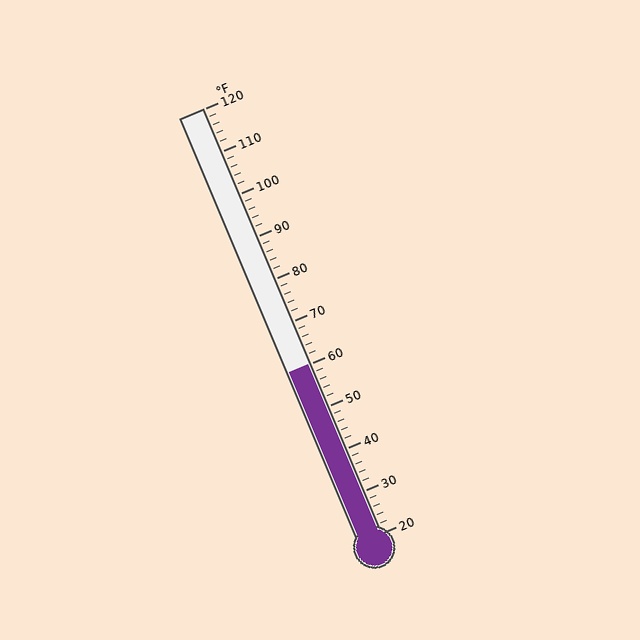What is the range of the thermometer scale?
The thermometer scale ranges from 20°F to 120°F.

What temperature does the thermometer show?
The thermometer shows approximately 60°F.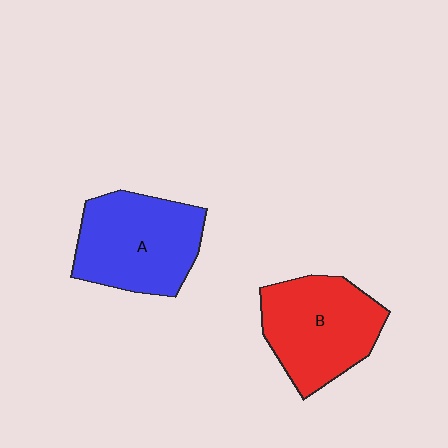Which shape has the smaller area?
Shape B (red).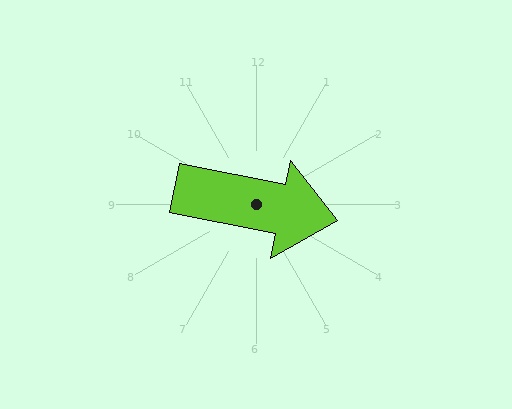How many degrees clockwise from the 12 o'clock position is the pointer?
Approximately 101 degrees.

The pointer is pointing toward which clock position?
Roughly 3 o'clock.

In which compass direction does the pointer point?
East.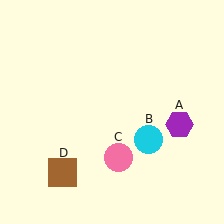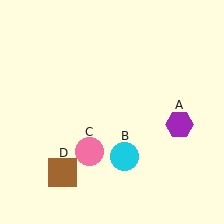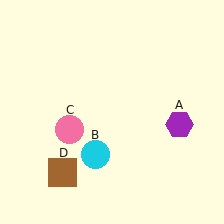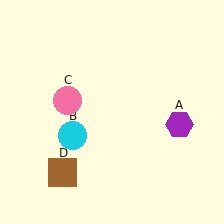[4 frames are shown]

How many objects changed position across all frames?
2 objects changed position: cyan circle (object B), pink circle (object C).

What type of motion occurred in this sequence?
The cyan circle (object B), pink circle (object C) rotated clockwise around the center of the scene.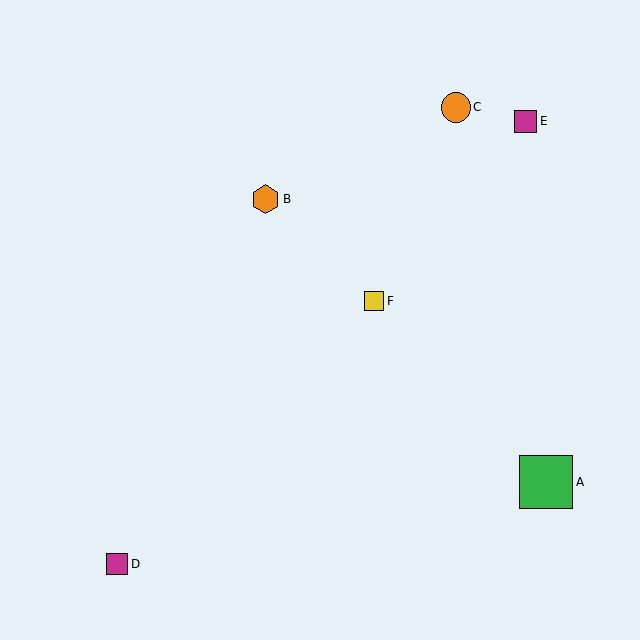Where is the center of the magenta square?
The center of the magenta square is at (117, 564).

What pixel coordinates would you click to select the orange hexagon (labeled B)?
Click at (266, 199) to select the orange hexagon B.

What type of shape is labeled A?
Shape A is a green square.